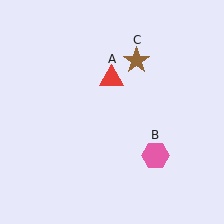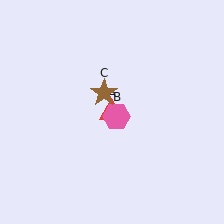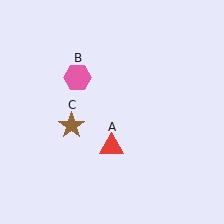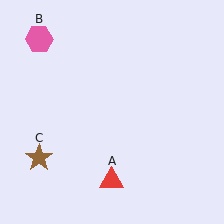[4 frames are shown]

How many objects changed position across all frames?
3 objects changed position: red triangle (object A), pink hexagon (object B), brown star (object C).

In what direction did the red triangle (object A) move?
The red triangle (object A) moved down.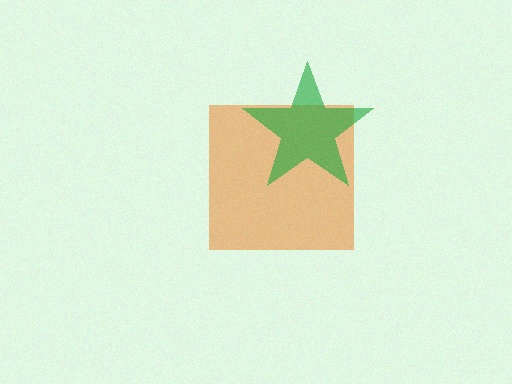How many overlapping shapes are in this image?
There are 2 overlapping shapes in the image.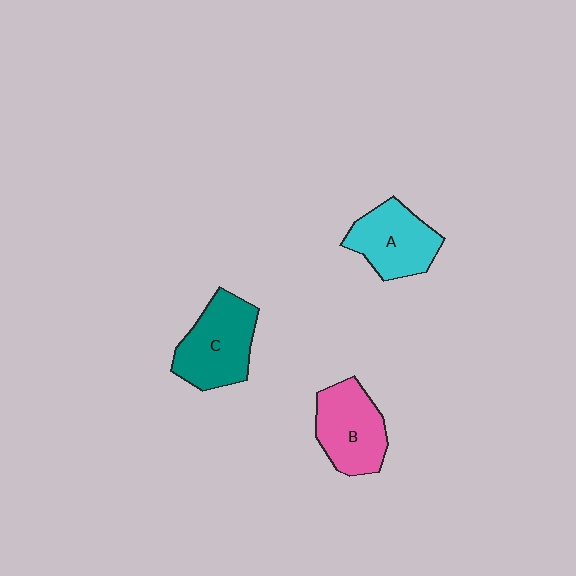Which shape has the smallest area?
Shape A (cyan).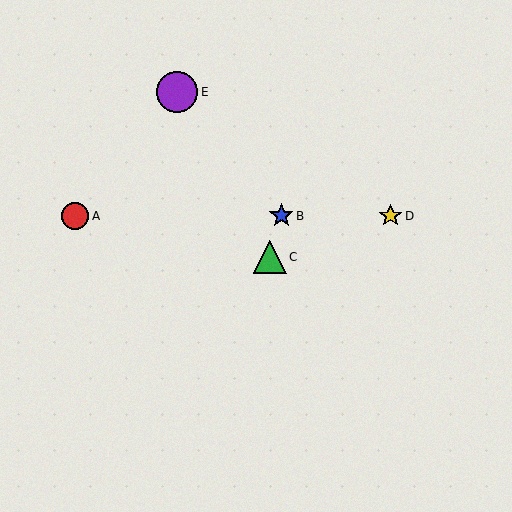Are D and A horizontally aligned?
Yes, both are at y≈216.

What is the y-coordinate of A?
Object A is at y≈216.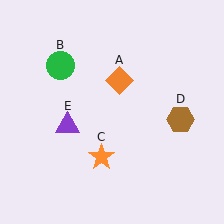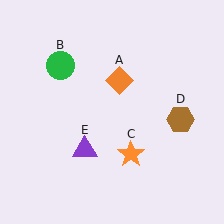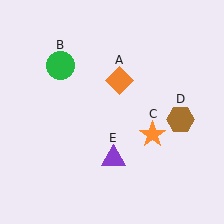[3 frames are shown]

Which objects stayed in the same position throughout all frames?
Orange diamond (object A) and green circle (object B) and brown hexagon (object D) remained stationary.